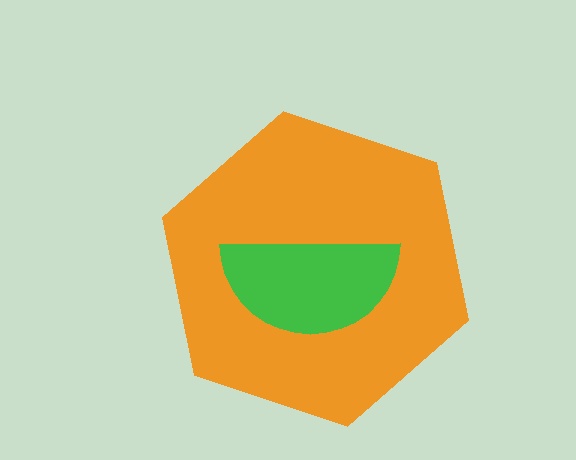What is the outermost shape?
The orange hexagon.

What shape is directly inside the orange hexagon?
The green semicircle.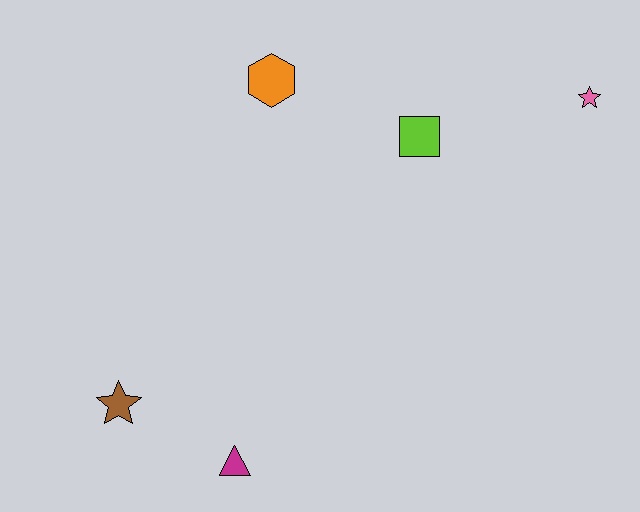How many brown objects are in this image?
There is 1 brown object.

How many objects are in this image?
There are 5 objects.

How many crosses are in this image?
There are no crosses.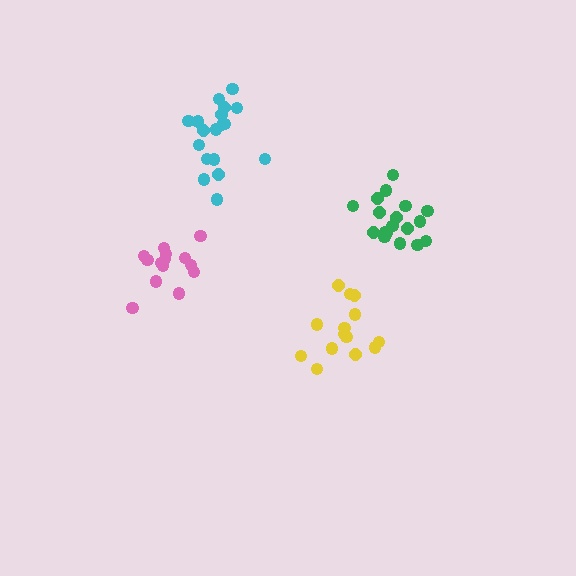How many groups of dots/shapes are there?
There are 4 groups.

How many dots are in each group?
Group 1: 18 dots, Group 2: 18 dots, Group 3: 14 dots, Group 4: 14 dots (64 total).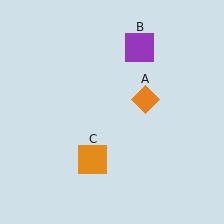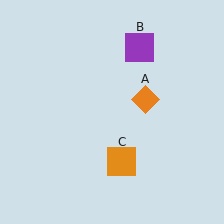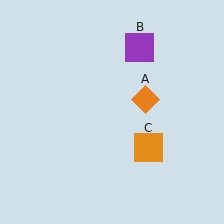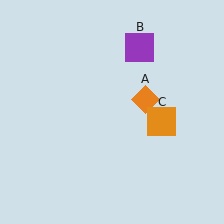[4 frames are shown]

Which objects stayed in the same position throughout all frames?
Orange diamond (object A) and purple square (object B) remained stationary.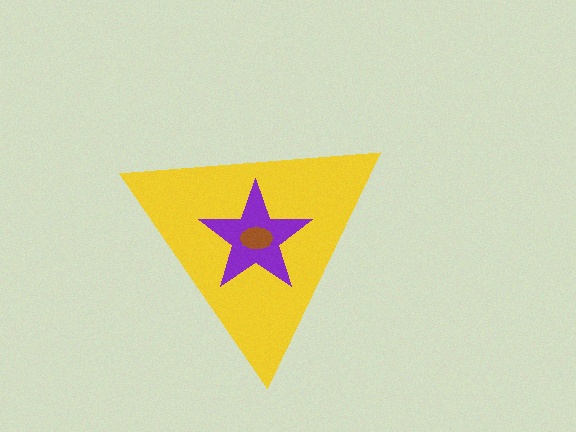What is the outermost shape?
The yellow triangle.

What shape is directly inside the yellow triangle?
The purple star.